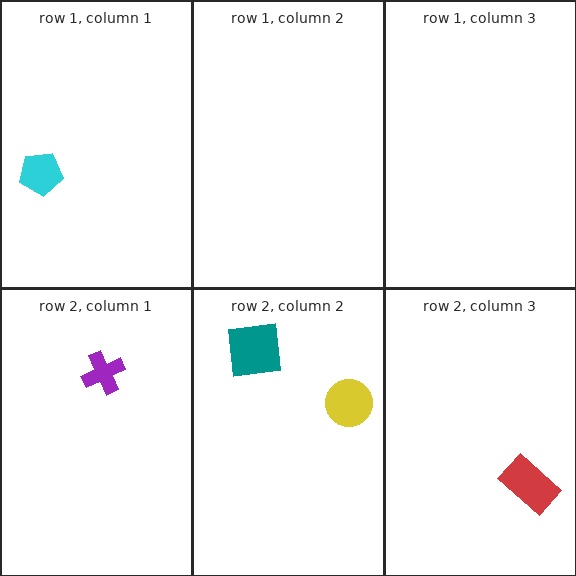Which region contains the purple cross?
The row 2, column 1 region.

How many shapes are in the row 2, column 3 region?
1.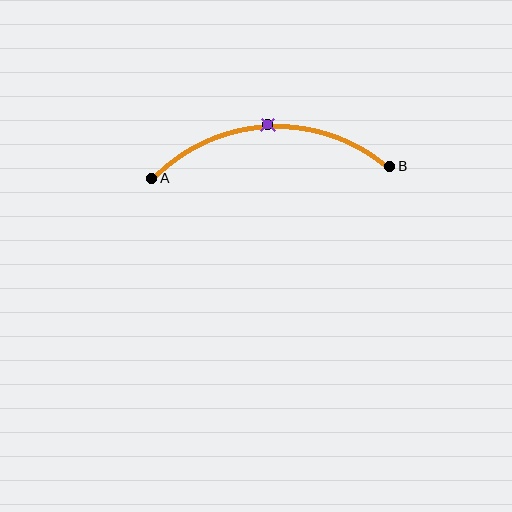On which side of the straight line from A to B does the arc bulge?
The arc bulges above the straight line connecting A and B.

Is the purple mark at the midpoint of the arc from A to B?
Yes. The purple mark lies on the arc at equal arc-length from both A and B — it is the arc midpoint.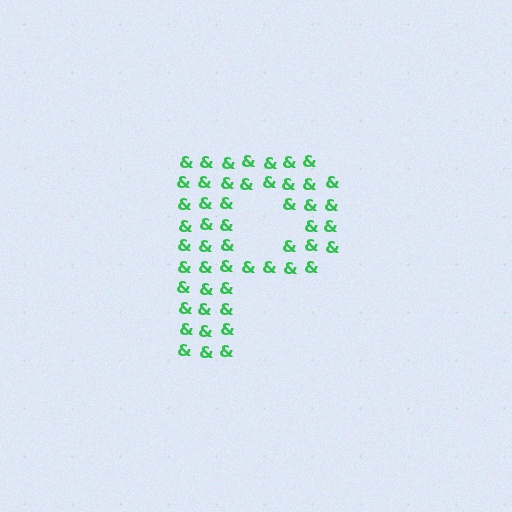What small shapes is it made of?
It is made of small ampersands.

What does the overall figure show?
The overall figure shows the letter P.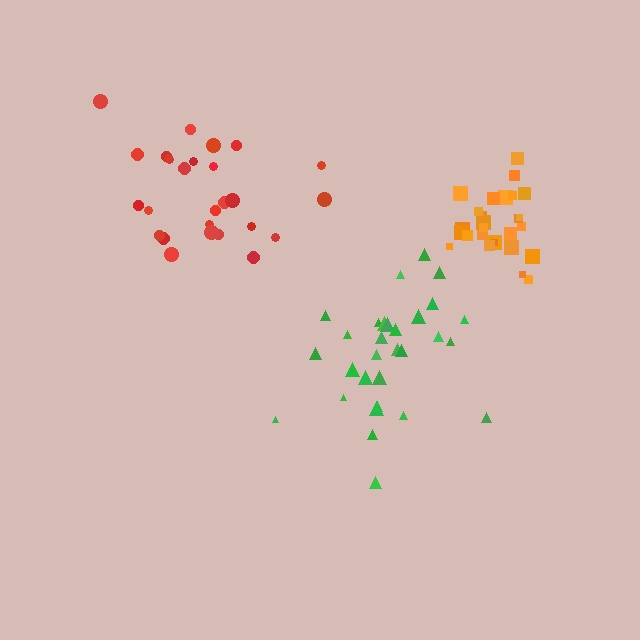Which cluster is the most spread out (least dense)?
Red.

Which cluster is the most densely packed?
Orange.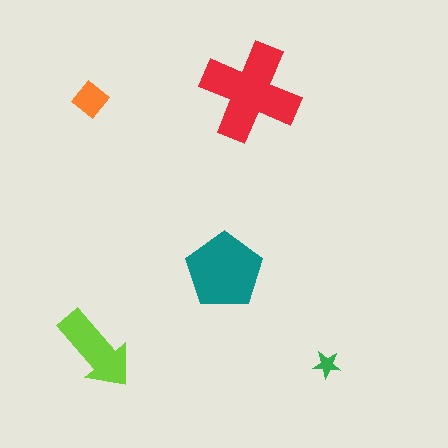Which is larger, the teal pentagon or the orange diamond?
The teal pentagon.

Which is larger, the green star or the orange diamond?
The orange diamond.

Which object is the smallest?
The green star.